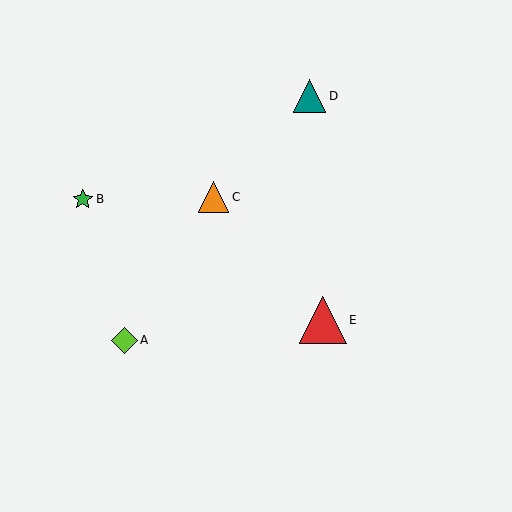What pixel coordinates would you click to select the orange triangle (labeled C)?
Click at (214, 197) to select the orange triangle C.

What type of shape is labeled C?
Shape C is an orange triangle.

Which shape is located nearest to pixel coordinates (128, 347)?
The lime diamond (labeled A) at (124, 340) is nearest to that location.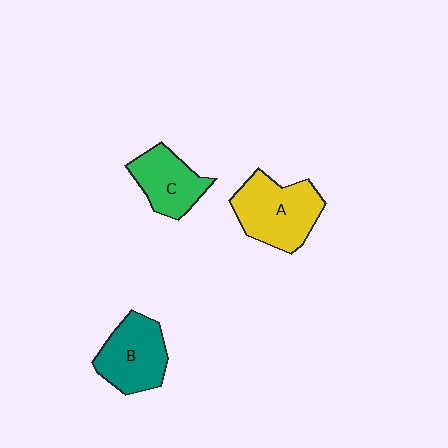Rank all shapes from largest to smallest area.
From largest to smallest: A (yellow), B (teal), C (green).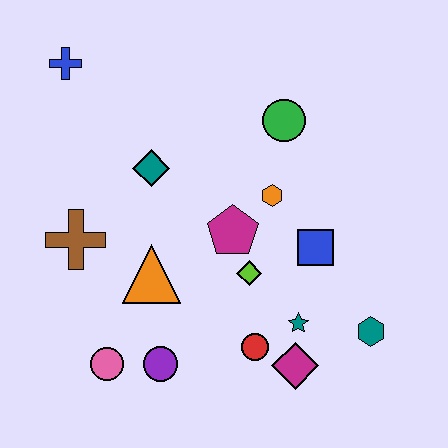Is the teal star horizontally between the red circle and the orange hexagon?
No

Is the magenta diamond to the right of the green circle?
Yes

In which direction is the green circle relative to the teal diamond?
The green circle is to the right of the teal diamond.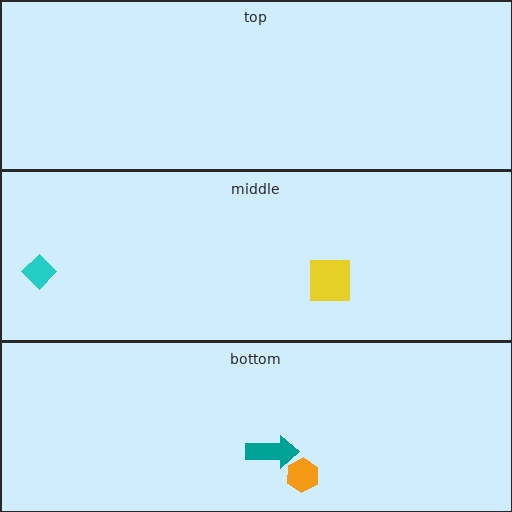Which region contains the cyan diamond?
The middle region.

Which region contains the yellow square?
The middle region.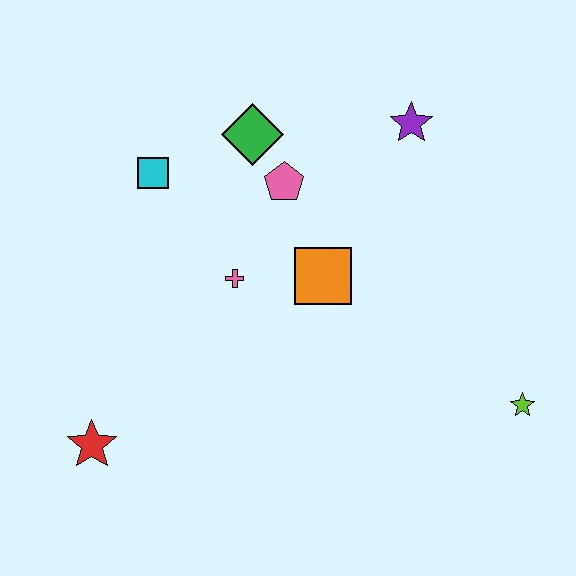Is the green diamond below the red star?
No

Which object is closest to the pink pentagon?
The green diamond is closest to the pink pentagon.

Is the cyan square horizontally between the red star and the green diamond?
Yes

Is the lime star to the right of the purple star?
Yes